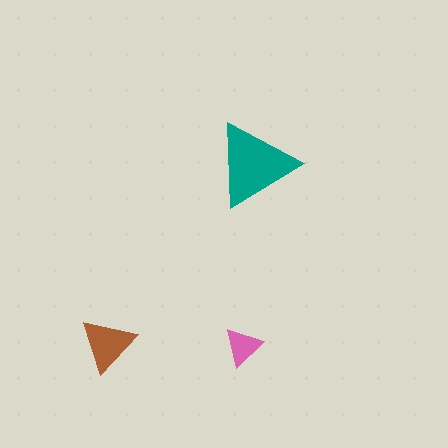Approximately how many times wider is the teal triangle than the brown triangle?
About 1.5 times wider.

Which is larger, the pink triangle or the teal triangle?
The teal one.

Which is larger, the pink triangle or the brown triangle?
The brown one.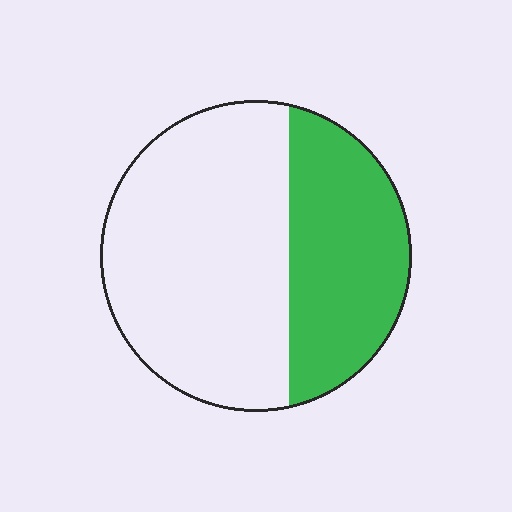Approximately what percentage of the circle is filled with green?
Approximately 35%.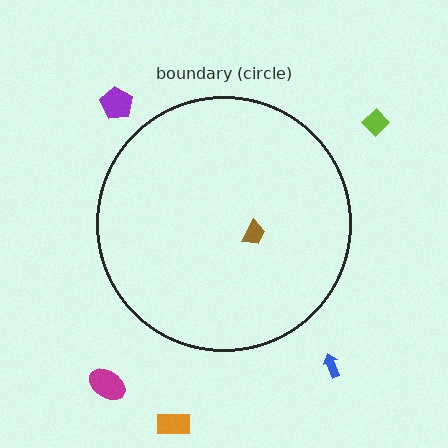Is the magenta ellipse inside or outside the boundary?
Outside.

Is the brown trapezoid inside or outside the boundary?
Inside.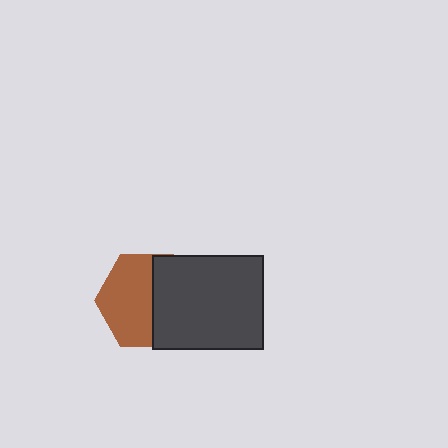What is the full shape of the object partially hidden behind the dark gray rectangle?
The partially hidden object is a brown hexagon.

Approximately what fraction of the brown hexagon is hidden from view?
Roughly 44% of the brown hexagon is hidden behind the dark gray rectangle.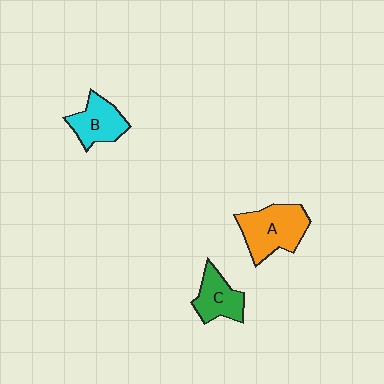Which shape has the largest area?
Shape A (orange).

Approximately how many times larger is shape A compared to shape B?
Approximately 1.4 times.